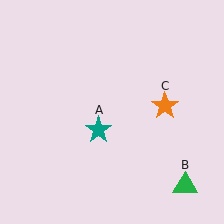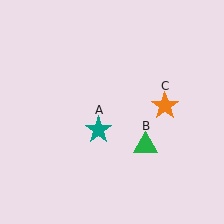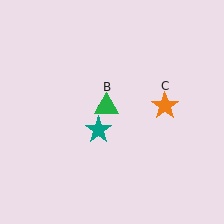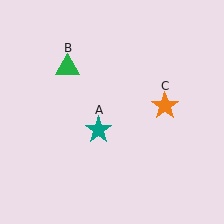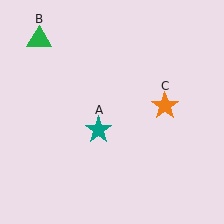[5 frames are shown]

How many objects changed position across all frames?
1 object changed position: green triangle (object B).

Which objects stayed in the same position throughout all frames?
Teal star (object A) and orange star (object C) remained stationary.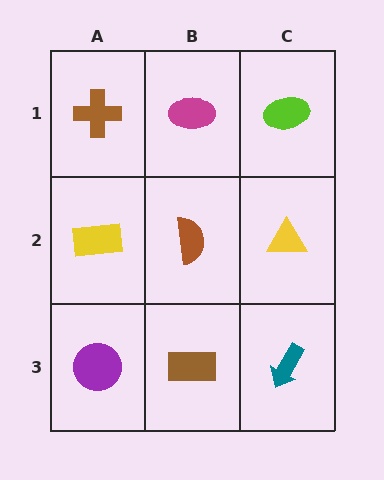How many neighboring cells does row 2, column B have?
4.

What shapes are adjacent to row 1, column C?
A yellow triangle (row 2, column C), a magenta ellipse (row 1, column B).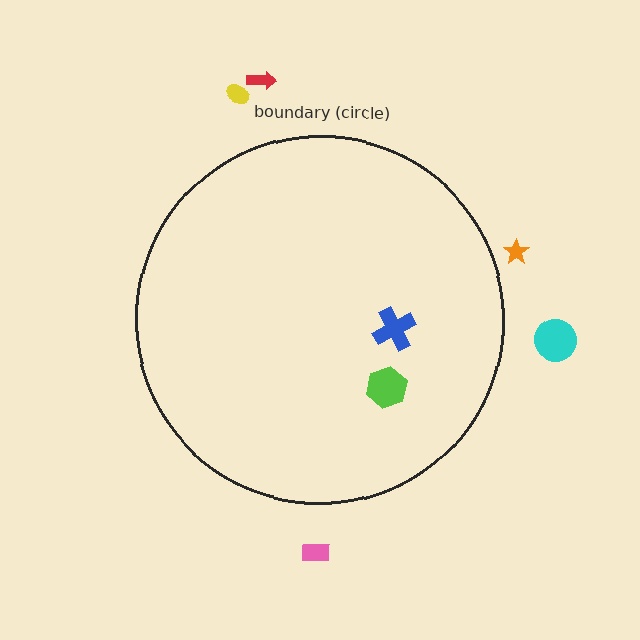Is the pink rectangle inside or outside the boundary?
Outside.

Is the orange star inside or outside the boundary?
Outside.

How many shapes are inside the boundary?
2 inside, 5 outside.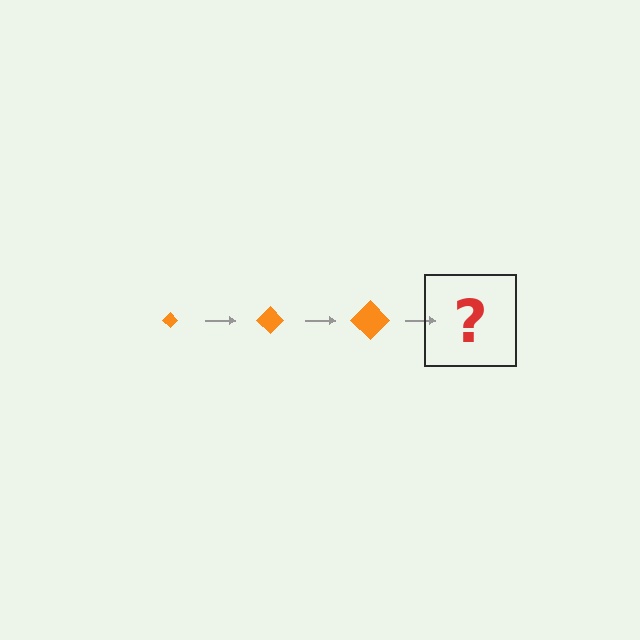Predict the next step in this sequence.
The next step is an orange diamond, larger than the previous one.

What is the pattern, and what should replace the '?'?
The pattern is that the diamond gets progressively larger each step. The '?' should be an orange diamond, larger than the previous one.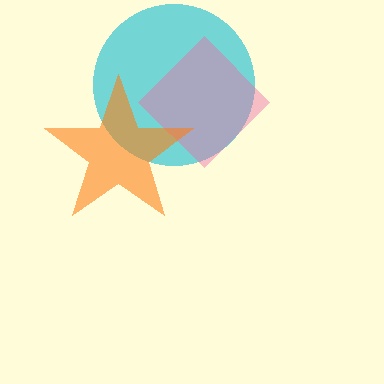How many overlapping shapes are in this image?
There are 3 overlapping shapes in the image.